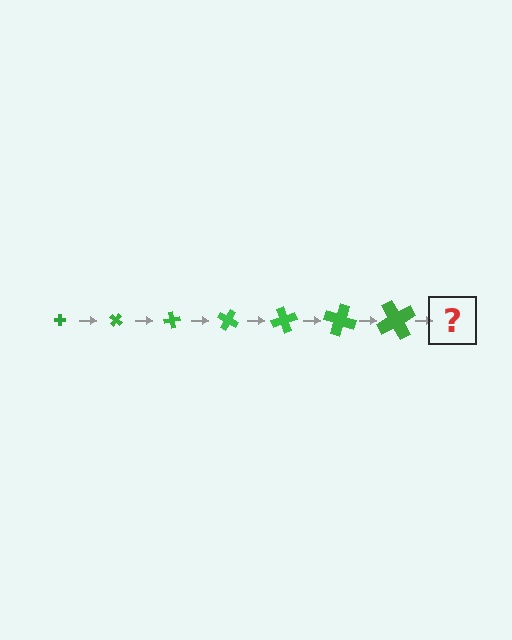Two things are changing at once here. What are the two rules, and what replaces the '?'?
The two rules are that the cross grows larger each step and it rotates 40 degrees each step. The '?' should be a cross, larger than the previous one and rotated 280 degrees from the start.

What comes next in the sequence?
The next element should be a cross, larger than the previous one and rotated 280 degrees from the start.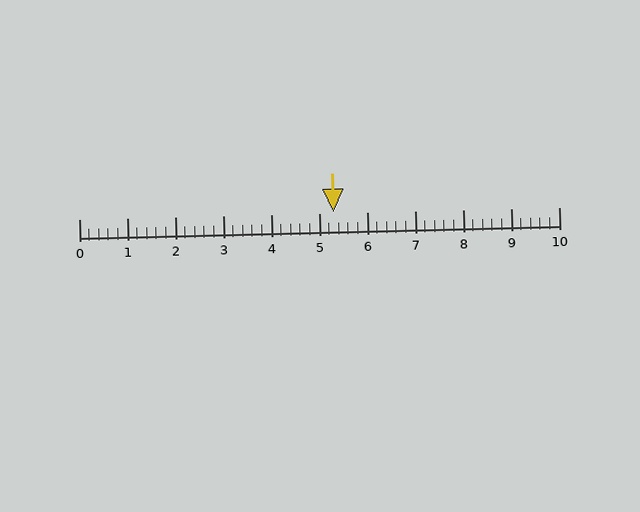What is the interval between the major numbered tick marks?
The major tick marks are spaced 1 units apart.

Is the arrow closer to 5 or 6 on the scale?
The arrow is closer to 5.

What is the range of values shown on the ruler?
The ruler shows values from 0 to 10.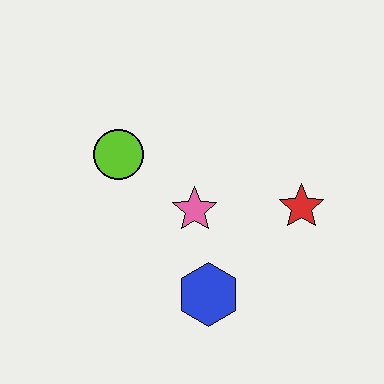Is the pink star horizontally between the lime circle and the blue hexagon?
Yes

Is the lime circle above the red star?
Yes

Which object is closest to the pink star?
The blue hexagon is closest to the pink star.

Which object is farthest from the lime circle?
The red star is farthest from the lime circle.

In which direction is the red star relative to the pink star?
The red star is to the right of the pink star.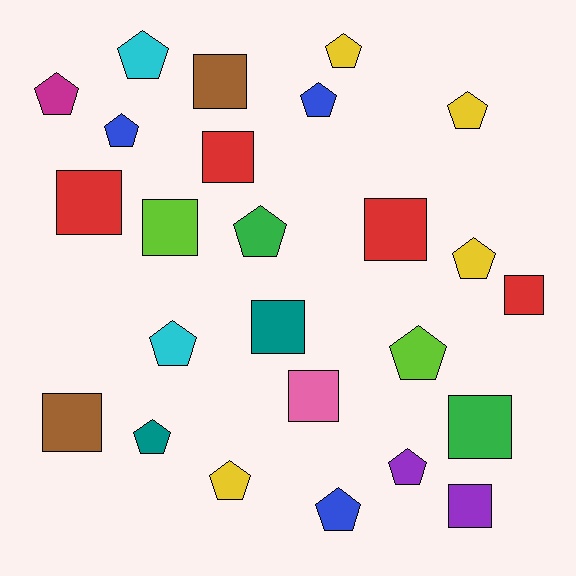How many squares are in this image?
There are 11 squares.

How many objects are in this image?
There are 25 objects.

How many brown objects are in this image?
There are 2 brown objects.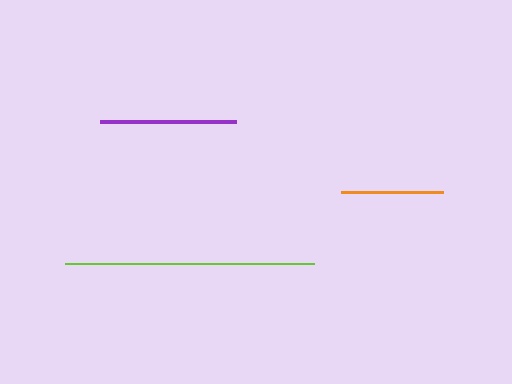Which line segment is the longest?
The lime line is the longest at approximately 249 pixels.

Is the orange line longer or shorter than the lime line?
The lime line is longer than the orange line.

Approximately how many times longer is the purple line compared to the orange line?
The purple line is approximately 1.3 times the length of the orange line.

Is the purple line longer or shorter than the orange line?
The purple line is longer than the orange line.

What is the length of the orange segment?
The orange segment is approximately 102 pixels long.